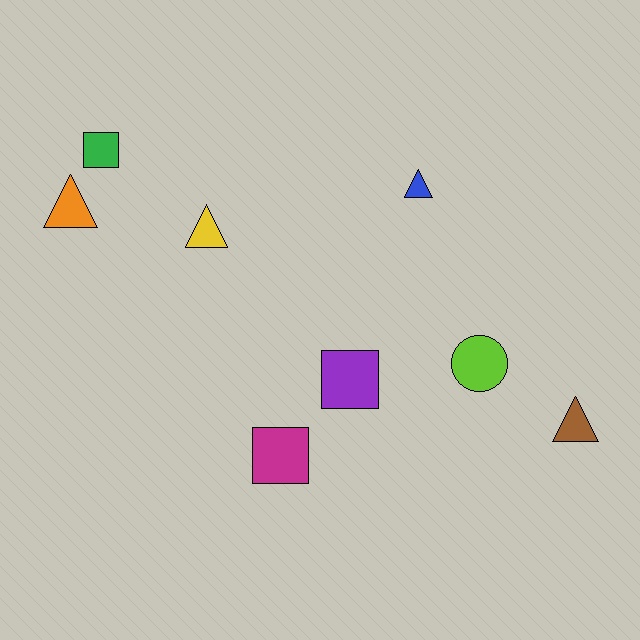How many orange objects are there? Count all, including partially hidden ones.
There is 1 orange object.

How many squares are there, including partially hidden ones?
There are 3 squares.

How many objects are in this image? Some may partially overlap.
There are 8 objects.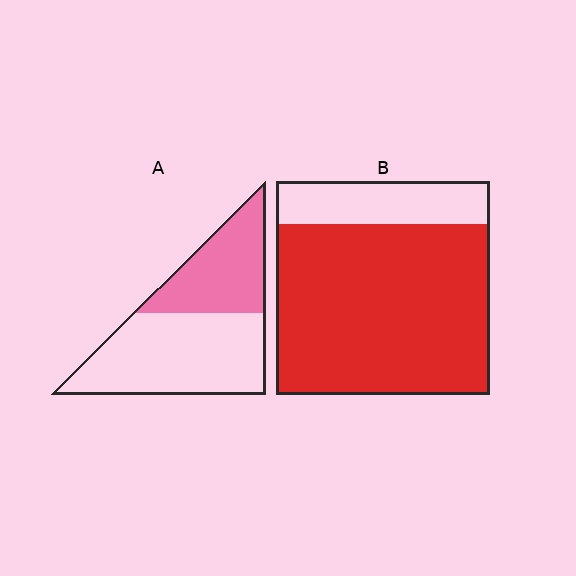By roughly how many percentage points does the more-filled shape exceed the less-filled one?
By roughly 40 percentage points (B over A).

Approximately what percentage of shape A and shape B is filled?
A is approximately 40% and B is approximately 80%.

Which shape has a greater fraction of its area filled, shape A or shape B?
Shape B.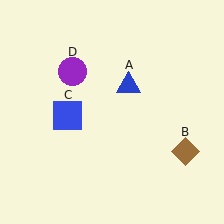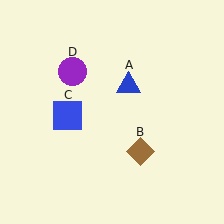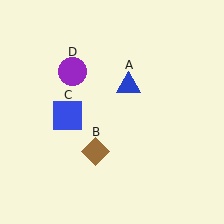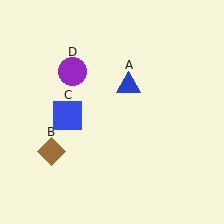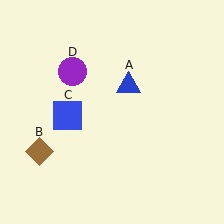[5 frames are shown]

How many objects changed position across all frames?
1 object changed position: brown diamond (object B).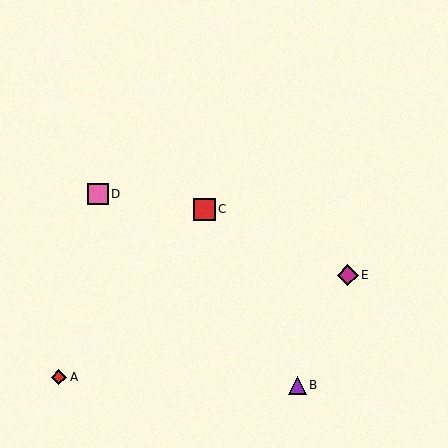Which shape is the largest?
The red square (labeled C) is the largest.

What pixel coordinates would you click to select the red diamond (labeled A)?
Click at (59, 377) to select the red diamond A.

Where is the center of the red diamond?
The center of the red diamond is at (59, 377).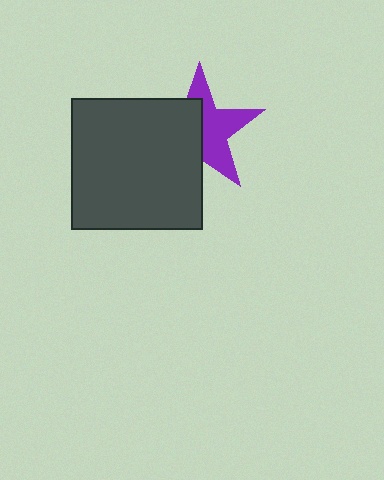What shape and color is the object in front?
The object in front is a dark gray square.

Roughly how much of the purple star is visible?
About half of it is visible (roughly 50%).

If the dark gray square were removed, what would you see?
You would see the complete purple star.